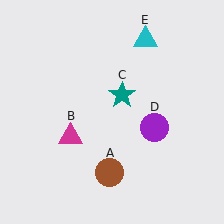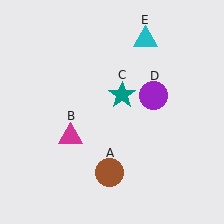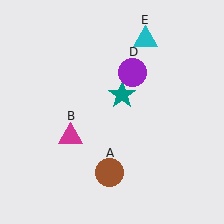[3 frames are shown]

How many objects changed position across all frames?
1 object changed position: purple circle (object D).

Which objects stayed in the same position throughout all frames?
Brown circle (object A) and magenta triangle (object B) and teal star (object C) and cyan triangle (object E) remained stationary.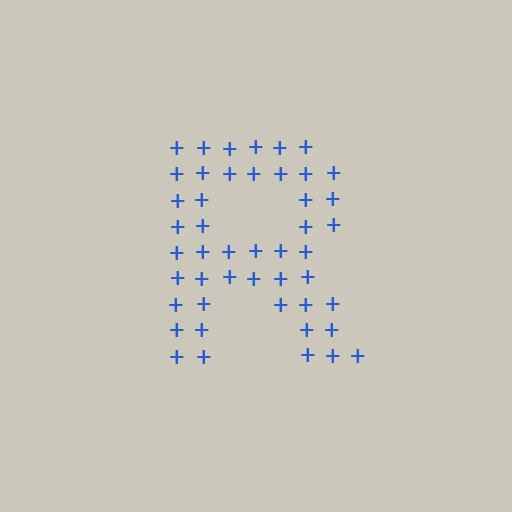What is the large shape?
The large shape is the letter R.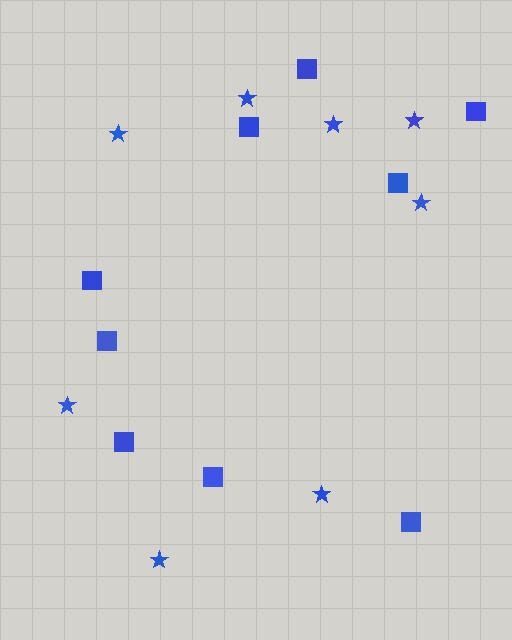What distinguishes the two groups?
There are 2 groups: one group of squares (9) and one group of stars (8).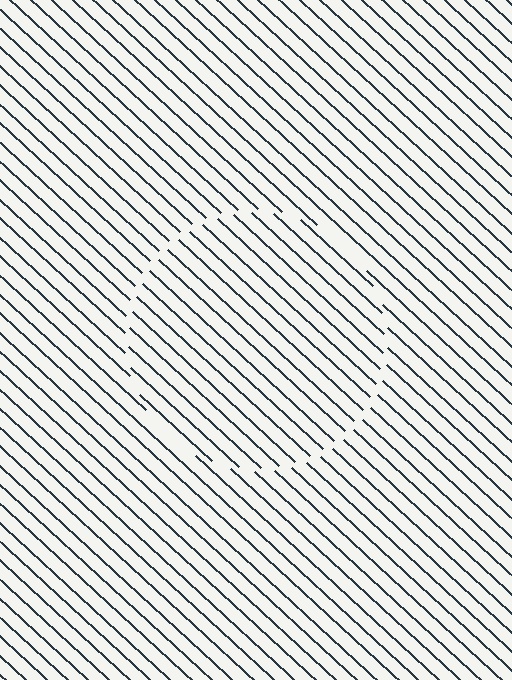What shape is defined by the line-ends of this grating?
An illusory circle. The interior of the shape contains the same grating, shifted by half a period — the contour is defined by the phase discontinuity where line-ends from the inner and outer gratings abut.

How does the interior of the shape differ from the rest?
The interior of the shape contains the same grating, shifted by half a period — the contour is defined by the phase discontinuity where line-ends from the inner and outer gratings abut.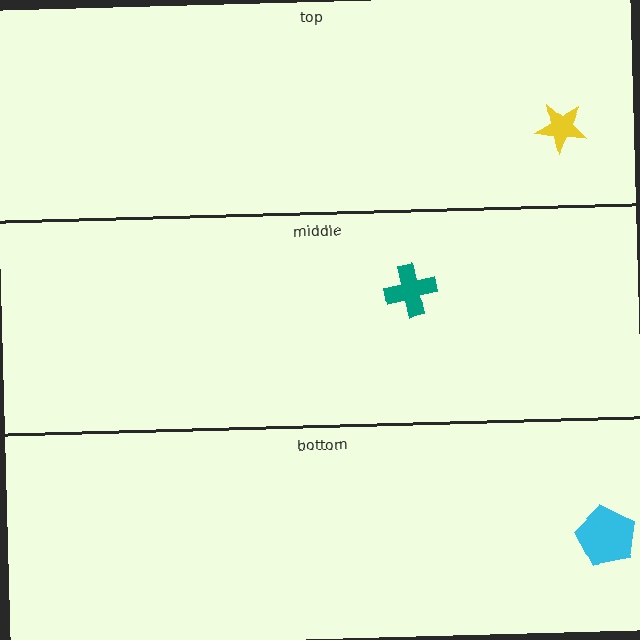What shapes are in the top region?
The yellow star.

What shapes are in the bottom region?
The cyan pentagon.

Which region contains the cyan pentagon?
The bottom region.